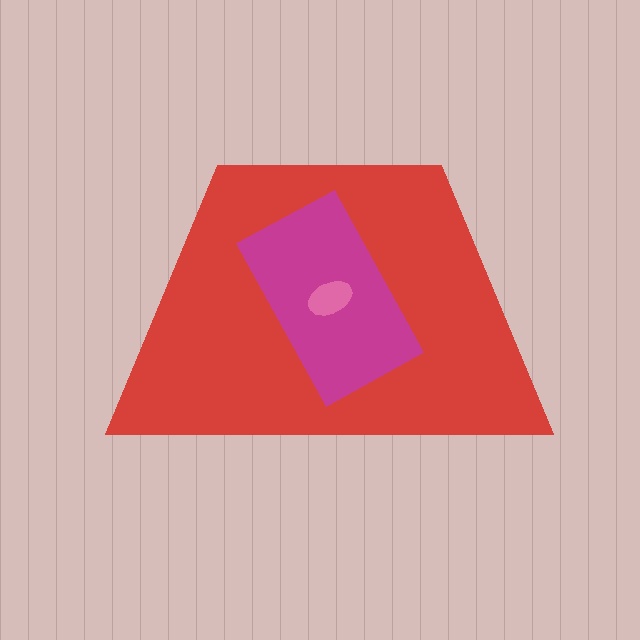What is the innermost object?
The pink ellipse.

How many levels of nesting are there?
3.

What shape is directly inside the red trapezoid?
The magenta rectangle.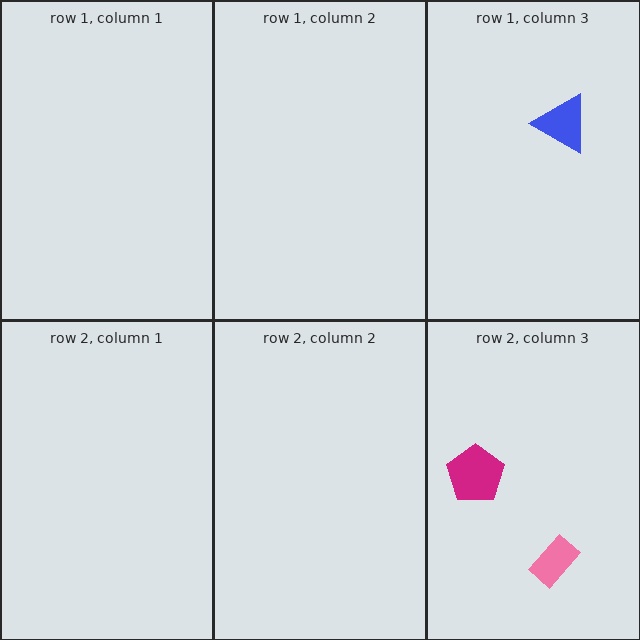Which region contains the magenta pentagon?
The row 2, column 3 region.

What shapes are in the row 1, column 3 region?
The blue triangle.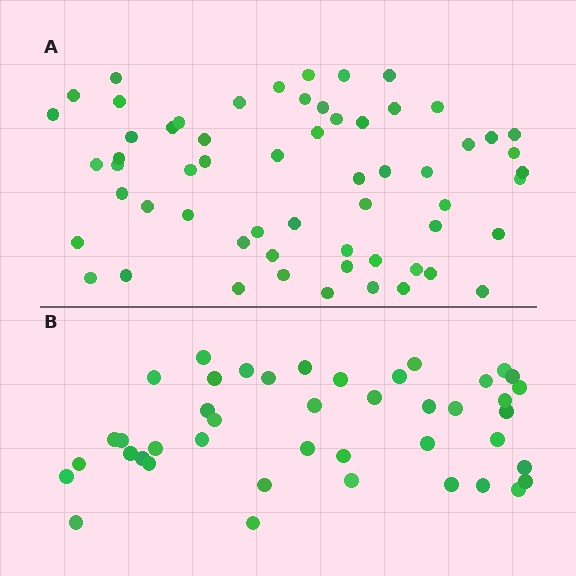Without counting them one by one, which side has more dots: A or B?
Region A (the top region) has more dots.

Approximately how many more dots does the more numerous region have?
Region A has approximately 15 more dots than region B.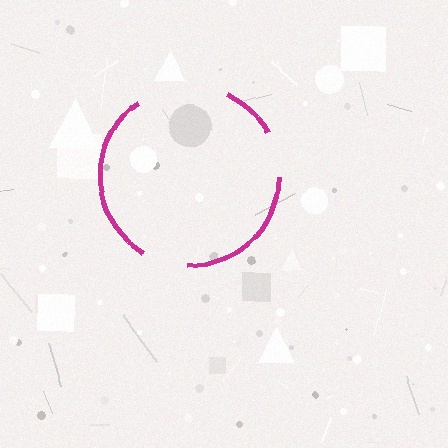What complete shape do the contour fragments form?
The contour fragments form a circle.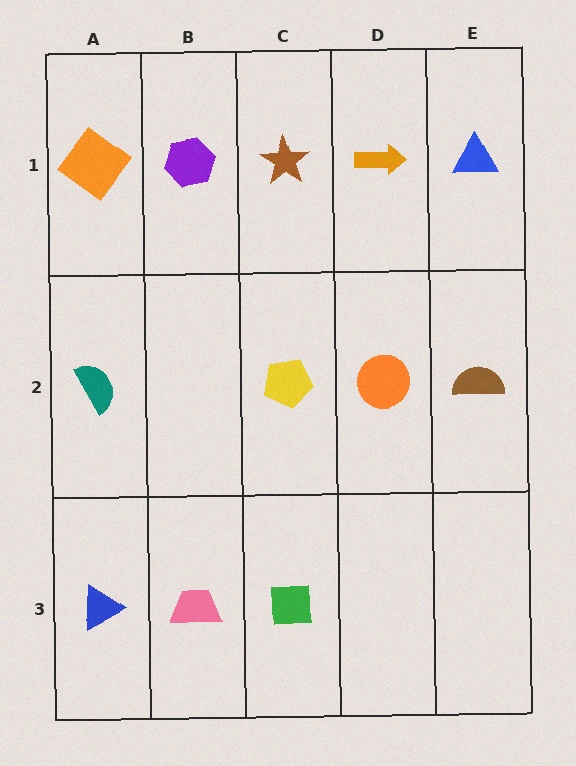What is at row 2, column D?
An orange circle.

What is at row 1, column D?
An orange arrow.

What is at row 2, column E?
A brown semicircle.